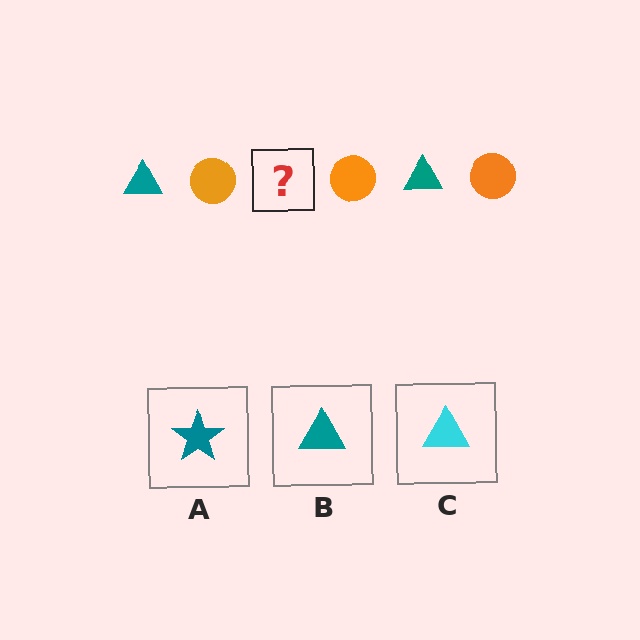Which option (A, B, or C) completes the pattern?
B.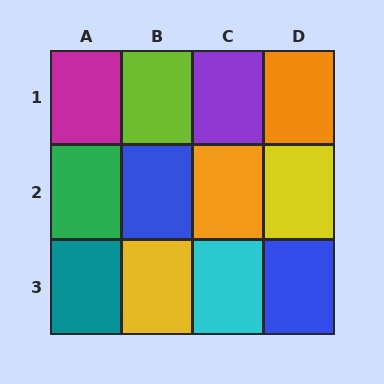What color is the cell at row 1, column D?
Orange.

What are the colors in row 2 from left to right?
Green, blue, orange, yellow.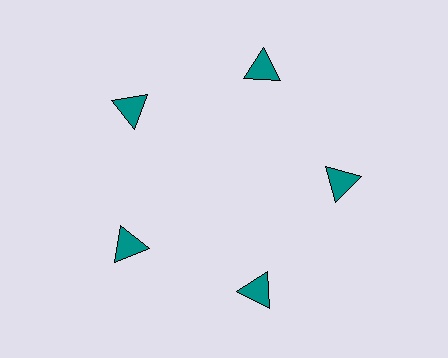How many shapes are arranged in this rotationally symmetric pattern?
There are 5 shapes, arranged in 5 groups of 1.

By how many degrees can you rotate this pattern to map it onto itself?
The pattern maps onto itself every 72 degrees of rotation.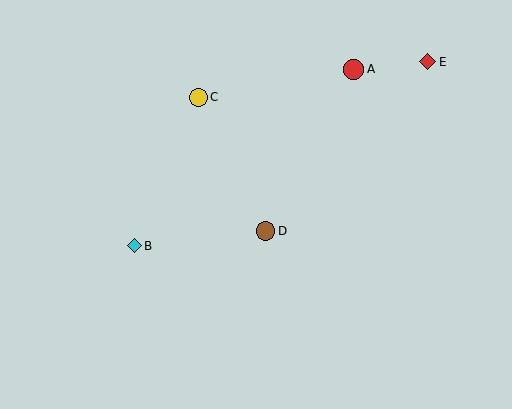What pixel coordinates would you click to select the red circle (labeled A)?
Click at (354, 69) to select the red circle A.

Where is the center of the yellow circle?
The center of the yellow circle is at (199, 97).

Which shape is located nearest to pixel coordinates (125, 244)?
The cyan diamond (labeled B) at (134, 246) is nearest to that location.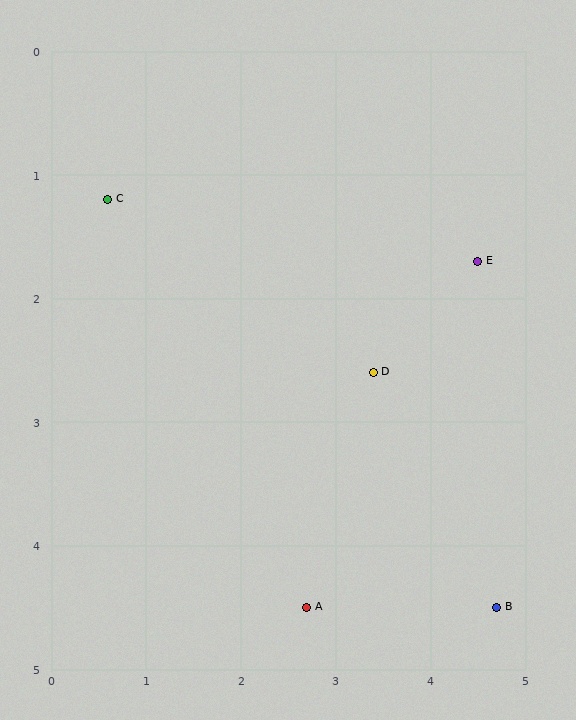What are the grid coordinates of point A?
Point A is at approximately (2.7, 4.5).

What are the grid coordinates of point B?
Point B is at approximately (4.7, 4.5).